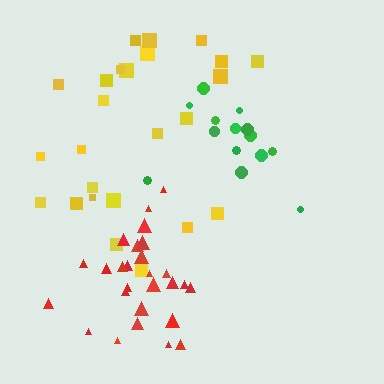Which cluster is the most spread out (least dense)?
Green.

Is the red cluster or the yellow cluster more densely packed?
Red.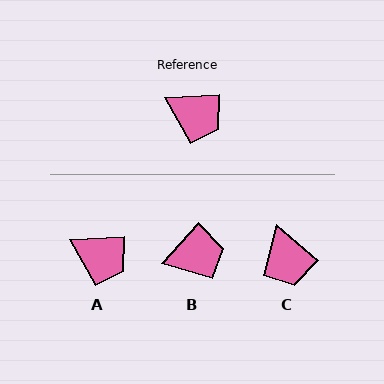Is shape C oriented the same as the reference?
No, it is off by about 43 degrees.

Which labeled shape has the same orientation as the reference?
A.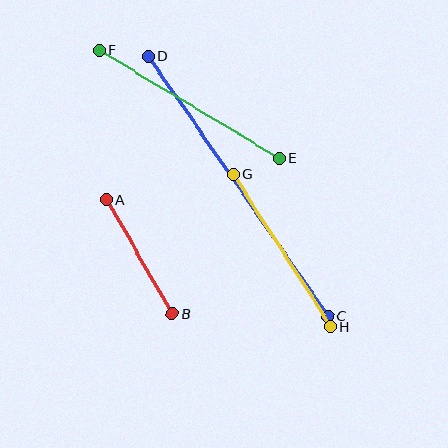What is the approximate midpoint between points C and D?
The midpoint is at approximately (238, 186) pixels.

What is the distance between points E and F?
The distance is approximately 210 pixels.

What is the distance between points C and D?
The distance is approximately 316 pixels.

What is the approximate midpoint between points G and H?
The midpoint is at approximately (282, 250) pixels.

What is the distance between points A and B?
The distance is approximately 131 pixels.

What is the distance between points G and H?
The distance is approximately 180 pixels.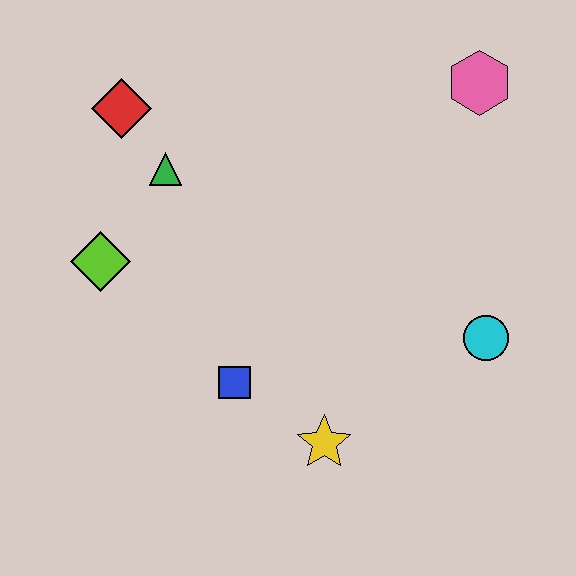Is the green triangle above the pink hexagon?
No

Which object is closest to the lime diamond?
The green triangle is closest to the lime diamond.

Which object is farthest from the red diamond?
The cyan circle is farthest from the red diamond.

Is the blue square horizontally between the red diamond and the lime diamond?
No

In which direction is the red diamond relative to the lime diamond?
The red diamond is above the lime diamond.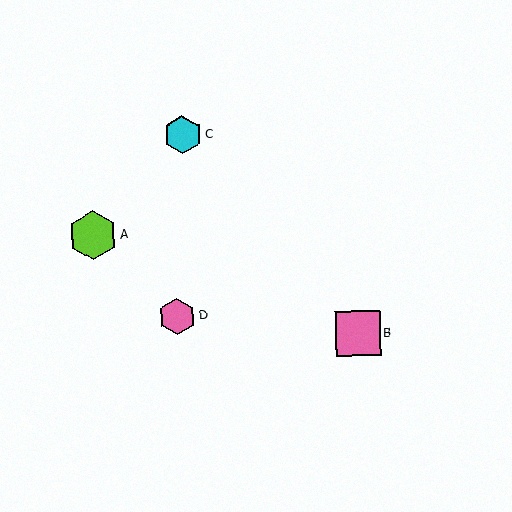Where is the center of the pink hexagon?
The center of the pink hexagon is at (177, 317).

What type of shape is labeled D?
Shape D is a pink hexagon.